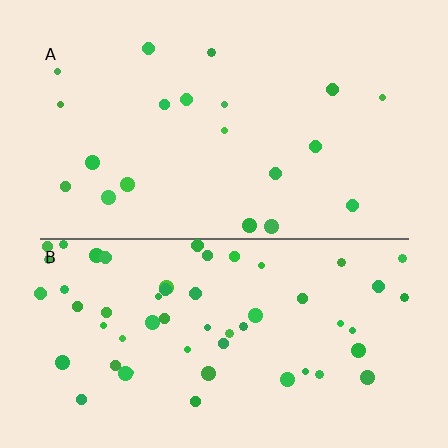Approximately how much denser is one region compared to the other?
Approximately 2.8× — region B over region A.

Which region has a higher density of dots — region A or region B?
B (the bottom).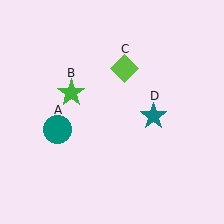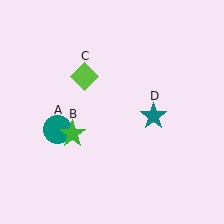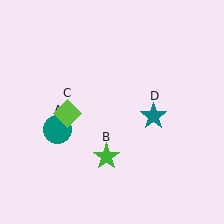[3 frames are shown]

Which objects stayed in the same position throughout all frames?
Teal circle (object A) and teal star (object D) remained stationary.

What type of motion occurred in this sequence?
The green star (object B), lime diamond (object C) rotated counterclockwise around the center of the scene.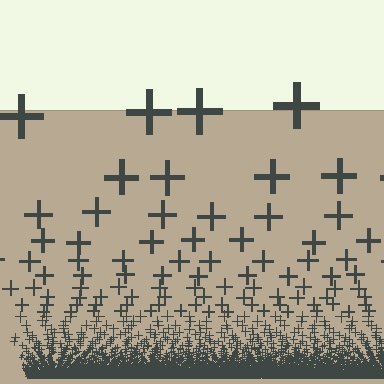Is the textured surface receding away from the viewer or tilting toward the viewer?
The surface appears to tilt toward the viewer. Texture elements get larger and sparser toward the top.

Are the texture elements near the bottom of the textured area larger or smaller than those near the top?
Smaller. The gradient is inverted — elements near the bottom are smaller and denser.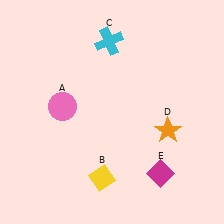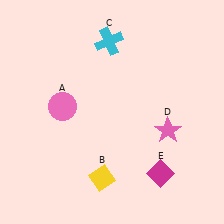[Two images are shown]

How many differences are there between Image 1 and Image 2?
There is 1 difference between the two images.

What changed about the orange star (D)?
In Image 1, D is orange. In Image 2, it changed to pink.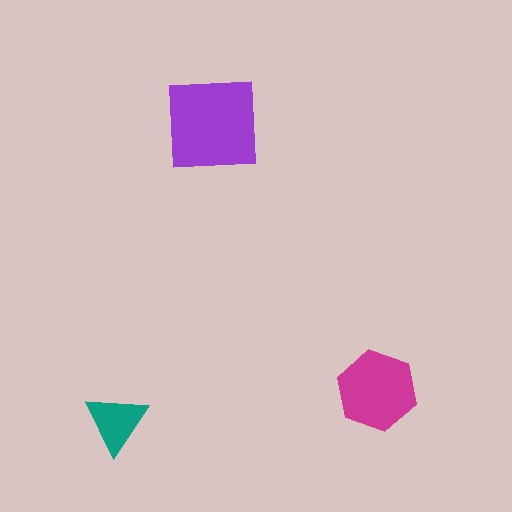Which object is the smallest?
The teal triangle.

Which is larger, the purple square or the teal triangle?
The purple square.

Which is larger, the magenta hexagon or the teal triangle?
The magenta hexagon.